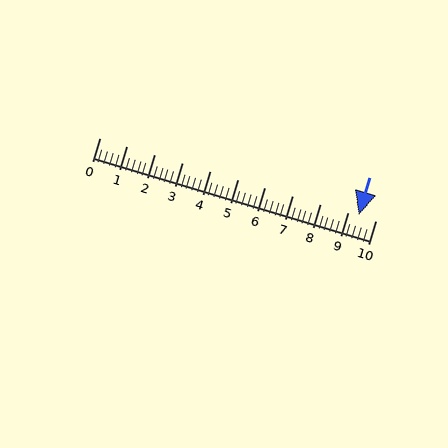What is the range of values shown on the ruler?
The ruler shows values from 0 to 10.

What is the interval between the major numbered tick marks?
The major tick marks are spaced 1 units apart.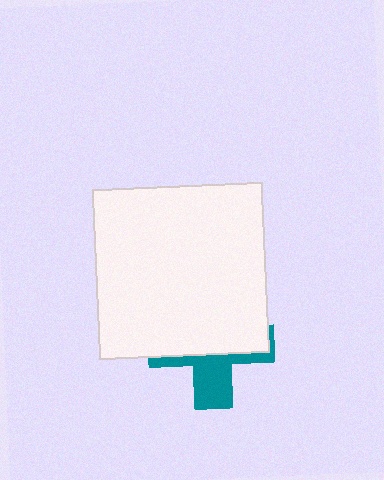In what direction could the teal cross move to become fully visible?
The teal cross could move down. That would shift it out from behind the white square entirely.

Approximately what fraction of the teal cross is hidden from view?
Roughly 63% of the teal cross is hidden behind the white square.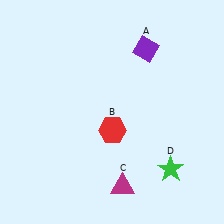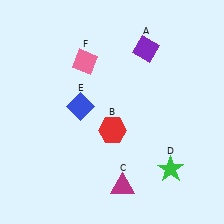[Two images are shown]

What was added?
A blue diamond (E), a pink diamond (F) were added in Image 2.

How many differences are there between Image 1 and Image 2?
There are 2 differences between the two images.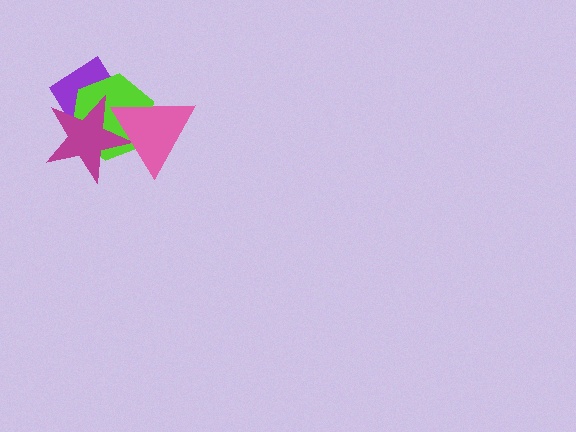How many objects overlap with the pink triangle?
2 objects overlap with the pink triangle.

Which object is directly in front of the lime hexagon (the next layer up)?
The magenta star is directly in front of the lime hexagon.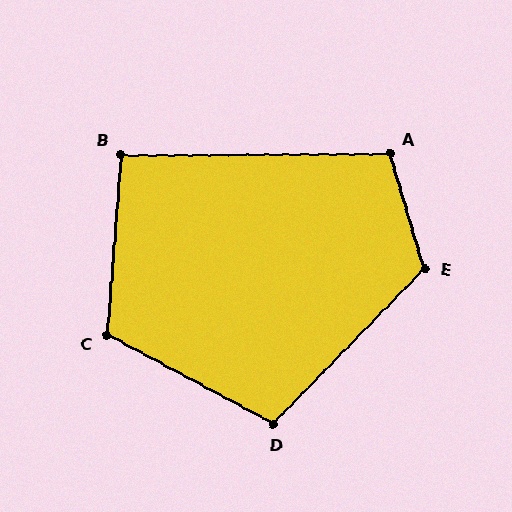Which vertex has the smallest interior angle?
B, at approximately 95 degrees.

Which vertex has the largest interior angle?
E, at approximately 119 degrees.